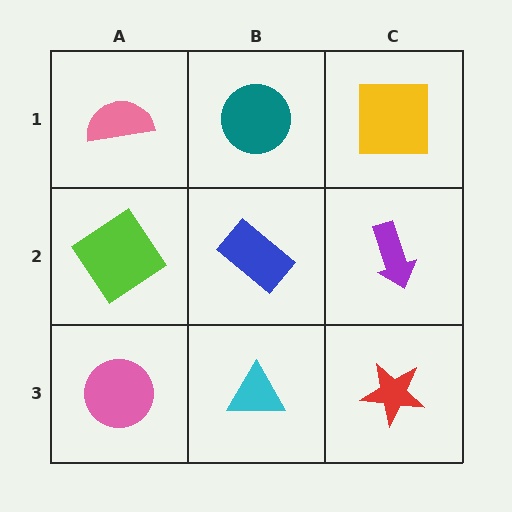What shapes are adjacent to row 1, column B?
A blue rectangle (row 2, column B), a pink semicircle (row 1, column A), a yellow square (row 1, column C).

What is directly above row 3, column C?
A purple arrow.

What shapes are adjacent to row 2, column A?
A pink semicircle (row 1, column A), a pink circle (row 3, column A), a blue rectangle (row 2, column B).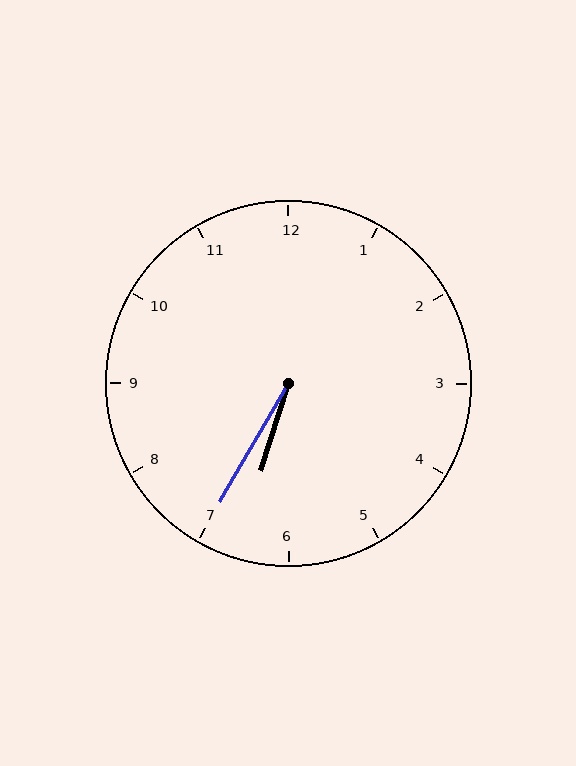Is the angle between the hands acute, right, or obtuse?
It is acute.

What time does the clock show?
6:35.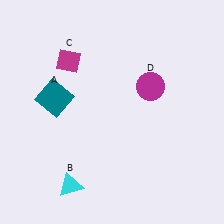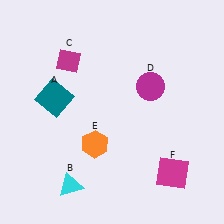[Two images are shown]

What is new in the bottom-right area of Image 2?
A magenta square (F) was added in the bottom-right area of Image 2.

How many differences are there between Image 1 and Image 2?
There are 2 differences between the two images.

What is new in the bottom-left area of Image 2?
An orange hexagon (E) was added in the bottom-left area of Image 2.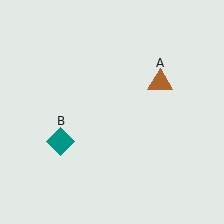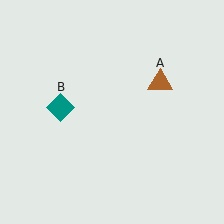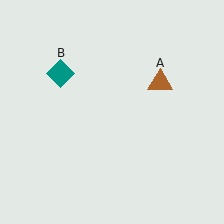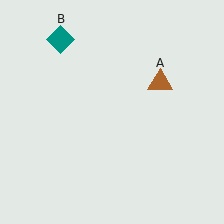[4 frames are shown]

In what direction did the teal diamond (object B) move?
The teal diamond (object B) moved up.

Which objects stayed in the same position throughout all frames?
Brown triangle (object A) remained stationary.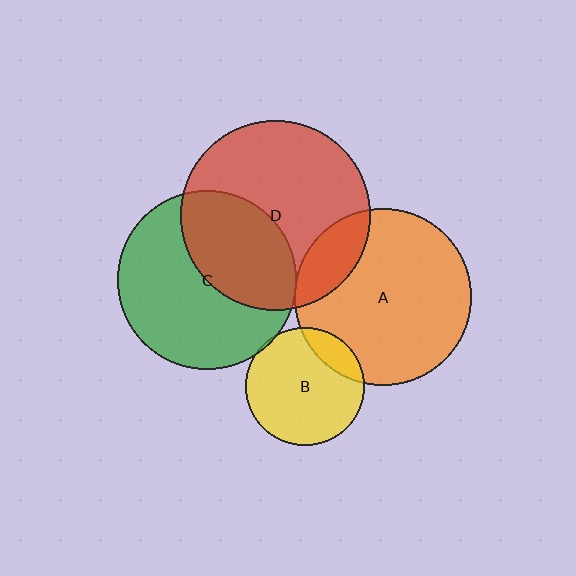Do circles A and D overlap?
Yes.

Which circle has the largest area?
Circle D (red).